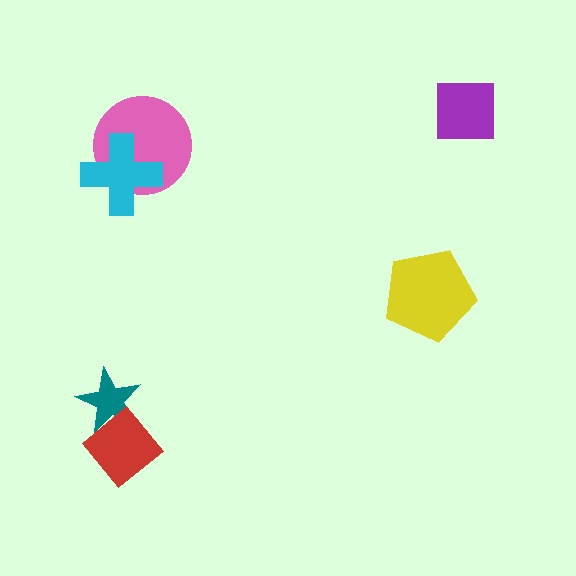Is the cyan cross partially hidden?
No, no other shape covers it.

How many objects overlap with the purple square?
0 objects overlap with the purple square.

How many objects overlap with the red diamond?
1 object overlaps with the red diamond.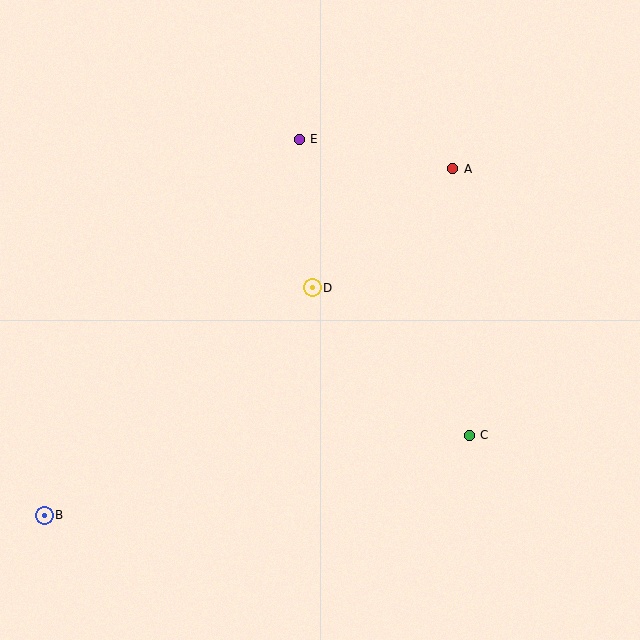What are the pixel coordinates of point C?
Point C is at (469, 435).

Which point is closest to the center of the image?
Point D at (312, 288) is closest to the center.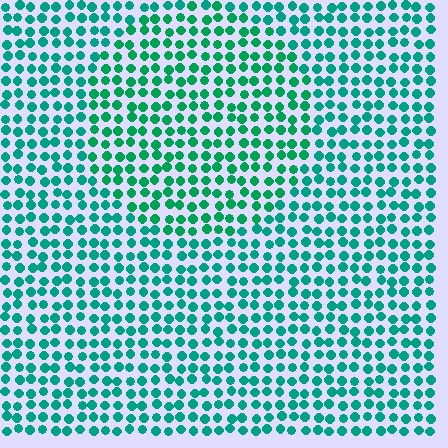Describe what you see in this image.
The image is filled with small teal elements in a uniform arrangement. A circle-shaped region is visible where the elements are tinted to a slightly different hue, forming a subtle color boundary.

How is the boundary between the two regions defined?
The boundary is defined purely by a slight shift in hue (about 18 degrees). Spacing, size, and orientation are identical on both sides.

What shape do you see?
I see a circle.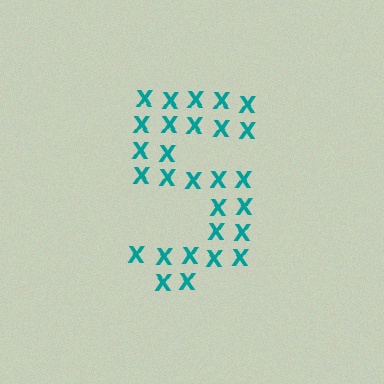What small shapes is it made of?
It is made of small letter X's.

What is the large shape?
The large shape is the digit 5.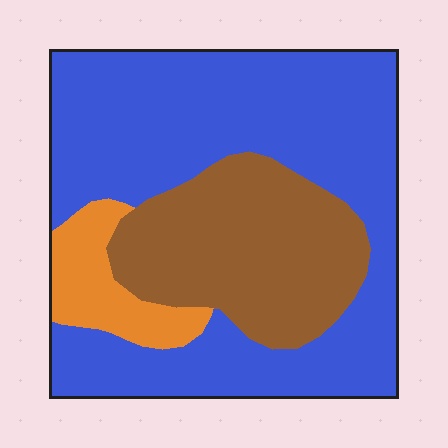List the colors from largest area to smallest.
From largest to smallest: blue, brown, orange.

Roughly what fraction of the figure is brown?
Brown takes up between a sixth and a third of the figure.